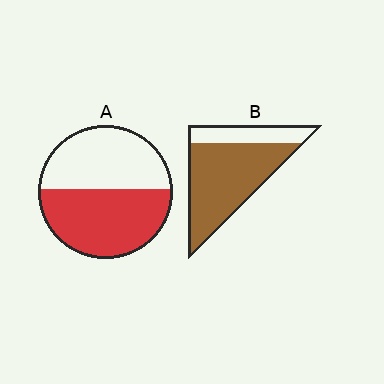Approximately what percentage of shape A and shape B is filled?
A is approximately 55% and B is approximately 75%.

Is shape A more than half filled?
Roughly half.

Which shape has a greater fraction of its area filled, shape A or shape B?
Shape B.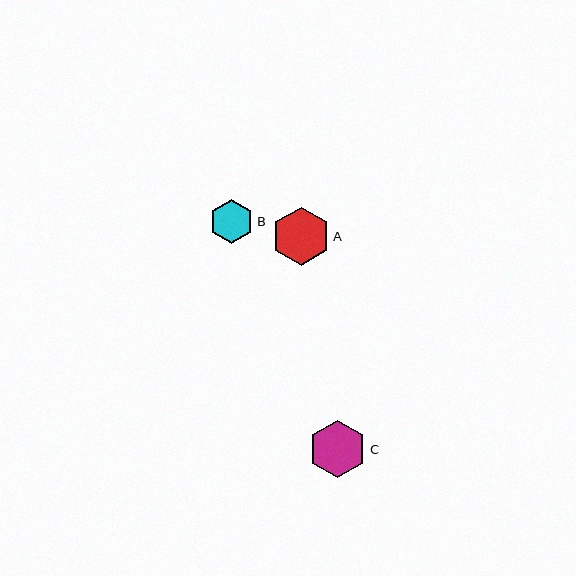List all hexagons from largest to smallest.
From largest to smallest: A, C, B.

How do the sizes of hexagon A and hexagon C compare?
Hexagon A and hexagon C are approximately the same size.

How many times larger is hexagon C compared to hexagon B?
Hexagon C is approximately 1.3 times the size of hexagon B.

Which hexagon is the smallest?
Hexagon B is the smallest with a size of approximately 45 pixels.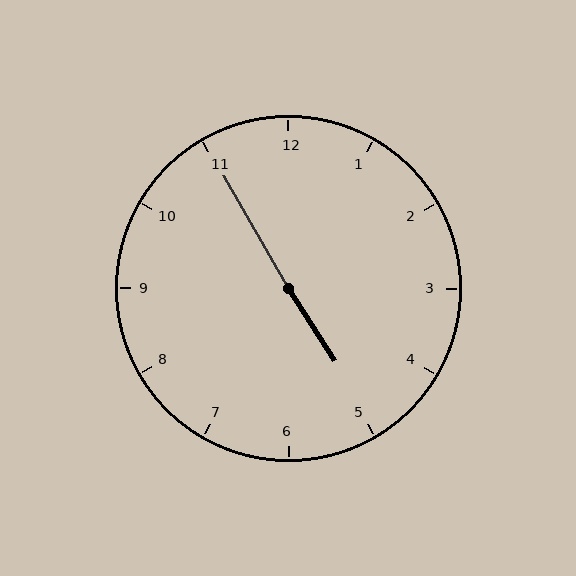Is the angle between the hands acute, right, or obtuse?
It is obtuse.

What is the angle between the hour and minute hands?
Approximately 178 degrees.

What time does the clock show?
4:55.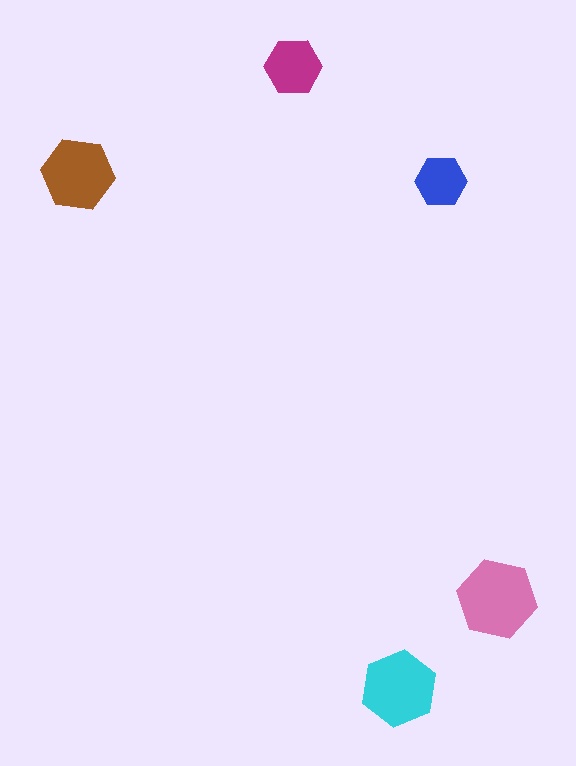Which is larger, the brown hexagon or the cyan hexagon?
The cyan one.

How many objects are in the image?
There are 5 objects in the image.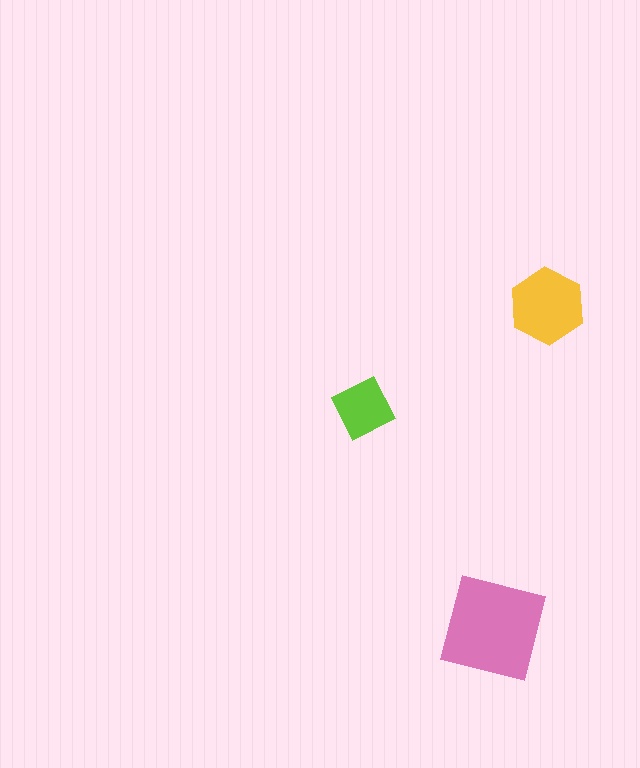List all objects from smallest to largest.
The lime square, the yellow hexagon, the pink square.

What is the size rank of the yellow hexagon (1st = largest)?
2nd.